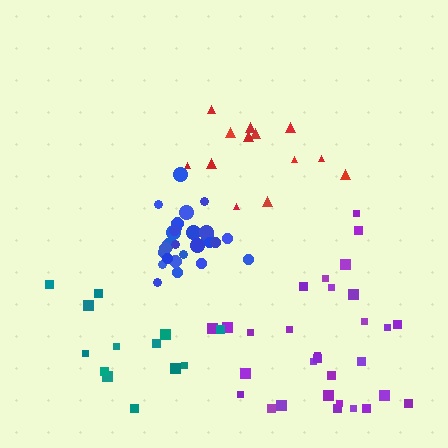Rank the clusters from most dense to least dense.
blue, teal, purple, red.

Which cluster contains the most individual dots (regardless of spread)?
Purple (30).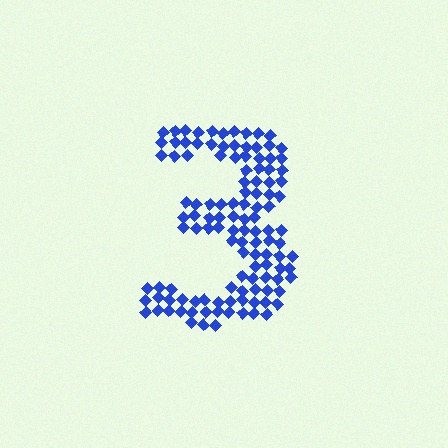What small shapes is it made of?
It is made of small diamonds.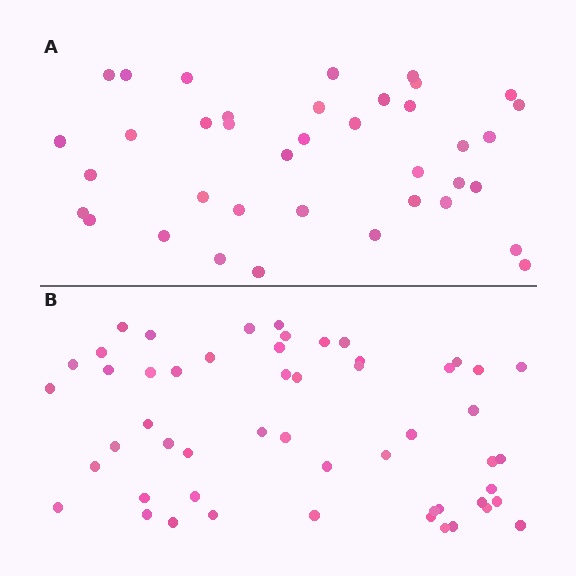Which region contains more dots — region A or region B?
Region B (the bottom region) has more dots.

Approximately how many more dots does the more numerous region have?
Region B has approximately 15 more dots than region A.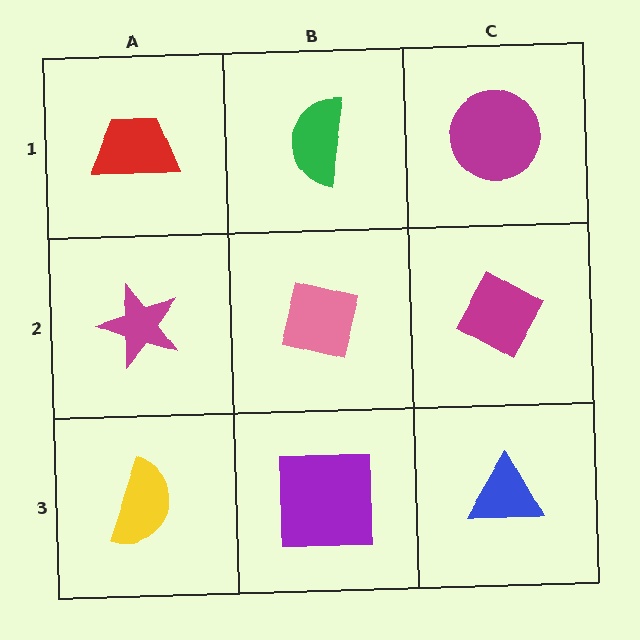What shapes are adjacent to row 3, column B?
A pink square (row 2, column B), a yellow semicircle (row 3, column A), a blue triangle (row 3, column C).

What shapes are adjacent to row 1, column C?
A magenta diamond (row 2, column C), a green semicircle (row 1, column B).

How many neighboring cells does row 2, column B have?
4.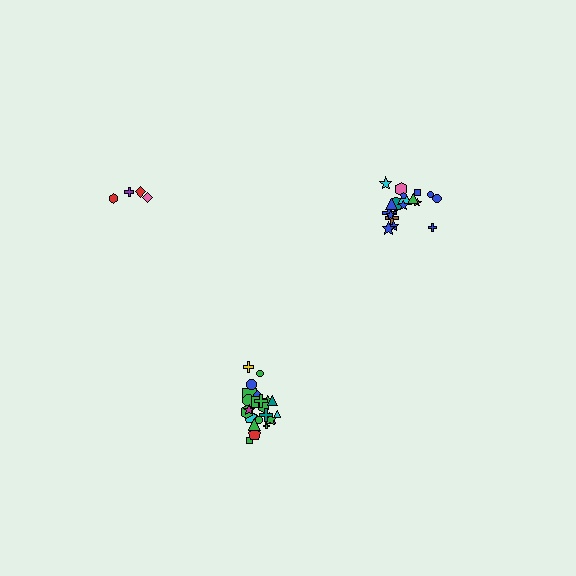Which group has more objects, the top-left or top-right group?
The top-right group.